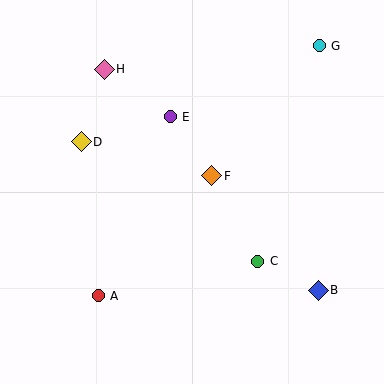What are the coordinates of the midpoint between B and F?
The midpoint between B and F is at (265, 233).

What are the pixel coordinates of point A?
Point A is at (98, 296).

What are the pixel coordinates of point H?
Point H is at (104, 69).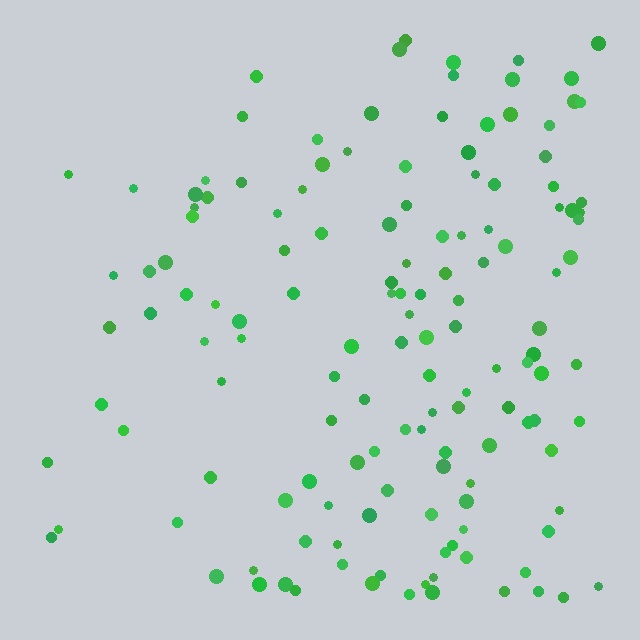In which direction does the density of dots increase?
From left to right, with the right side densest.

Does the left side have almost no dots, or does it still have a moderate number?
Still a moderate number, just noticeably fewer than the right.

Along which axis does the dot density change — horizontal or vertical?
Horizontal.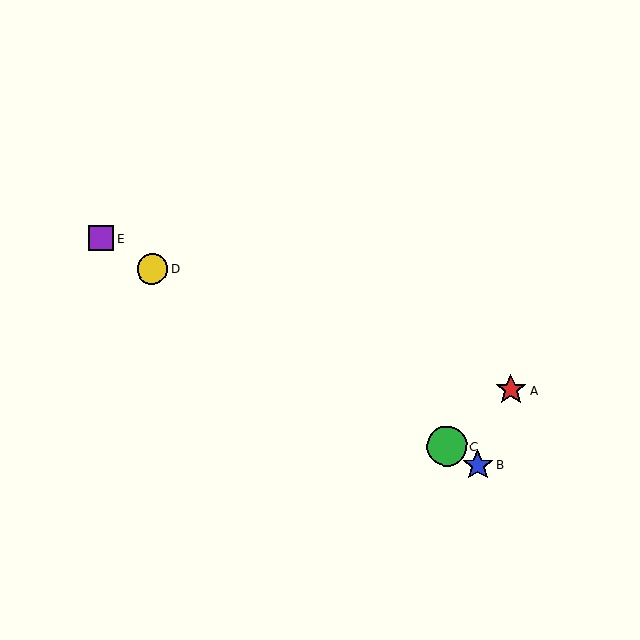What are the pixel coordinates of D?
Object D is at (152, 269).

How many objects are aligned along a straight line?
4 objects (B, C, D, E) are aligned along a straight line.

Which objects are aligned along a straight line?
Objects B, C, D, E are aligned along a straight line.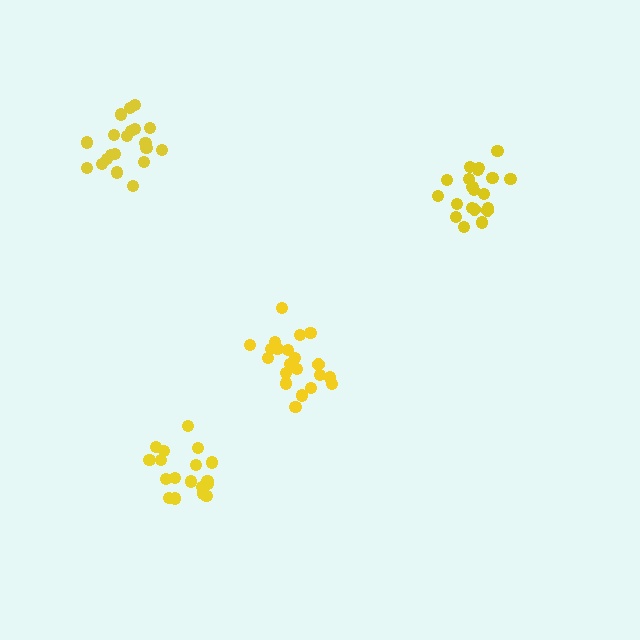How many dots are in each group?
Group 1: 20 dots, Group 2: 18 dots, Group 3: 20 dots, Group 4: 21 dots (79 total).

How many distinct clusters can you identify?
There are 4 distinct clusters.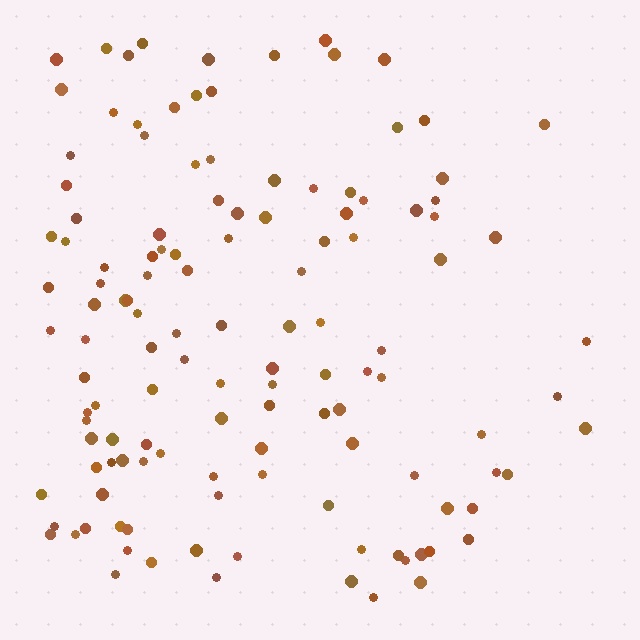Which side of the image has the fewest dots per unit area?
The right.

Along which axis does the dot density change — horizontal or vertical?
Horizontal.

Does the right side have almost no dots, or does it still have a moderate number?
Still a moderate number, just noticeably fewer than the left.